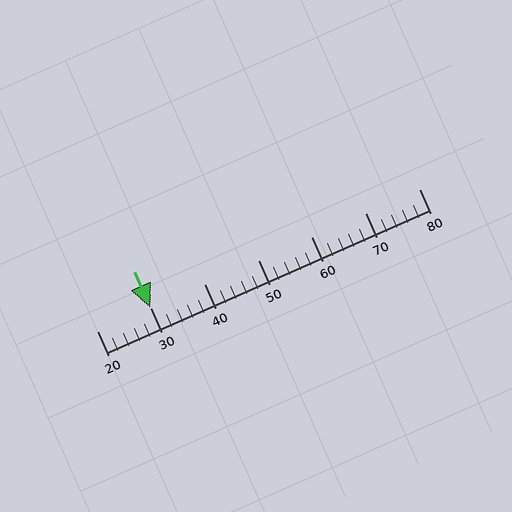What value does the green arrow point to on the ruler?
The green arrow points to approximately 30.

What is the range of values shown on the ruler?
The ruler shows values from 20 to 80.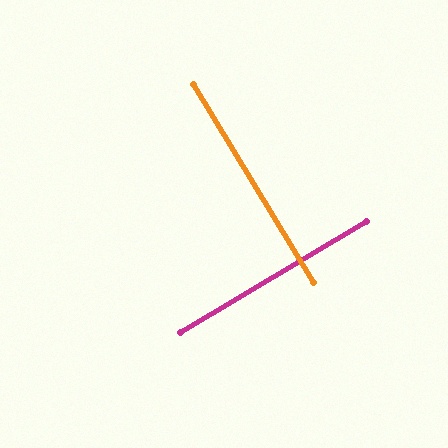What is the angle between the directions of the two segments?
Approximately 90 degrees.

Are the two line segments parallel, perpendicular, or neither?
Perpendicular — they meet at approximately 90°.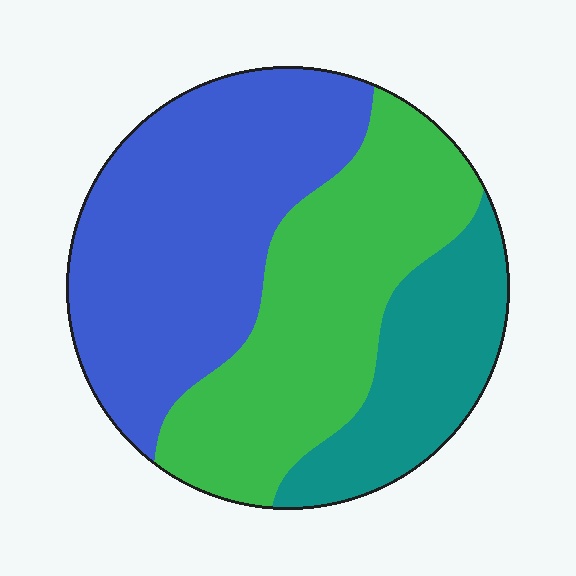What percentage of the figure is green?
Green takes up about three eighths (3/8) of the figure.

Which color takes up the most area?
Blue, at roughly 45%.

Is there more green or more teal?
Green.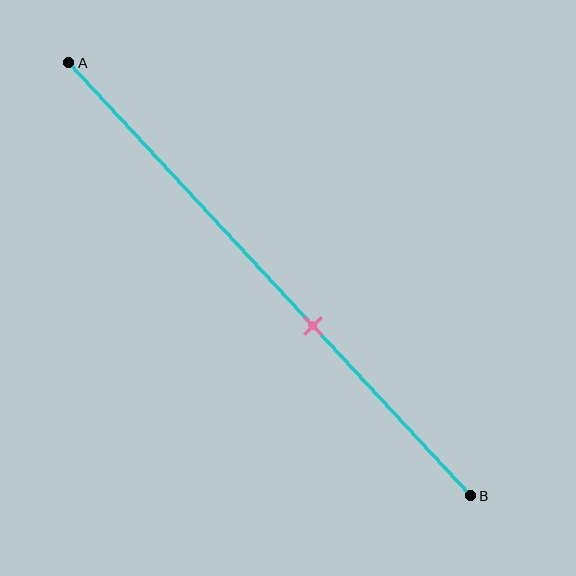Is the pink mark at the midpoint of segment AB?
No, the mark is at about 60% from A, not at the 50% midpoint.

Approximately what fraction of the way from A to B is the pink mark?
The pink mark is approximately 60% of the way from A to B.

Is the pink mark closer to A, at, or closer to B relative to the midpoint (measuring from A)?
The pink mark is closer to point B than the midpoint of segment AB.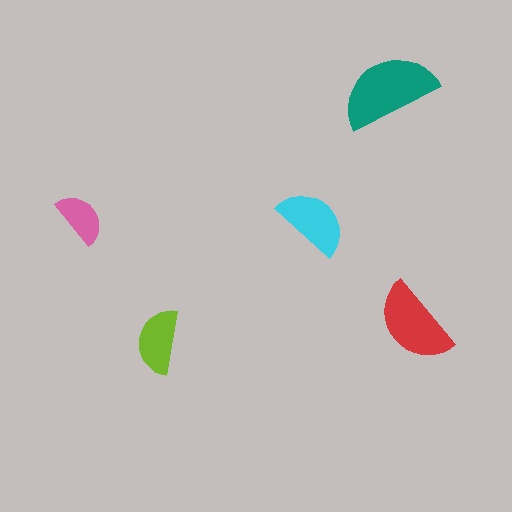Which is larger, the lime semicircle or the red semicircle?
The red one.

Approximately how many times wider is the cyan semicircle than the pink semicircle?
About 1.5 times wider.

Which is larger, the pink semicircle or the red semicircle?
The red one.